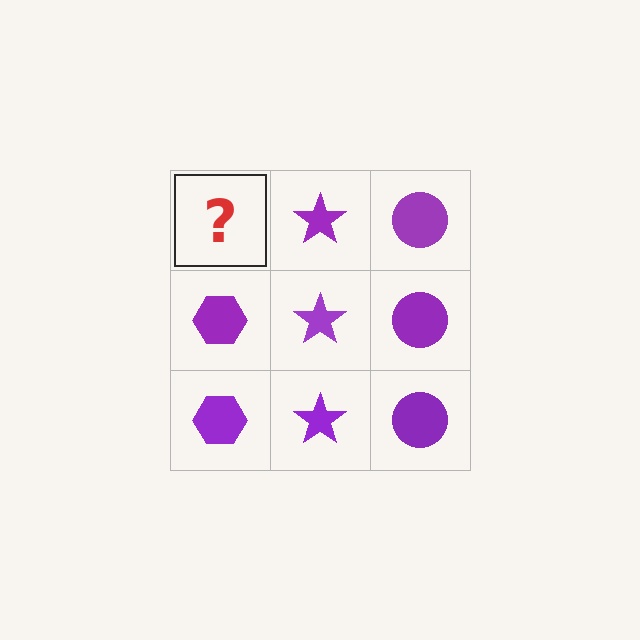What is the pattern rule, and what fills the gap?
The rule is that each column has a consistent shape. The gap should be filled with a purple hexagon.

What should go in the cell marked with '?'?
The missing cell should contain a purple hexagon.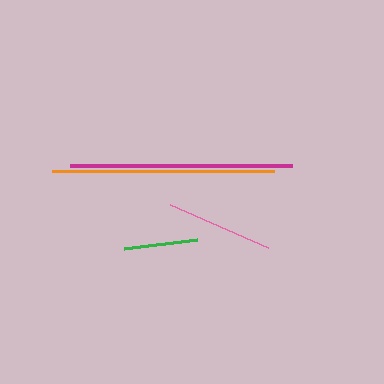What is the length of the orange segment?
The orange segment is approximately 222 pixels long.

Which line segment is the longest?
The orange line is the longest at approximately 222 pixels.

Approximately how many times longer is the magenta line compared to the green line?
The magenta line is approximately 3.0 times the length of the green line.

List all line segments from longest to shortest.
From longest to shortest: orange, magenta, pink, green.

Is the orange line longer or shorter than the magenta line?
The orange line is longer than the magenta line.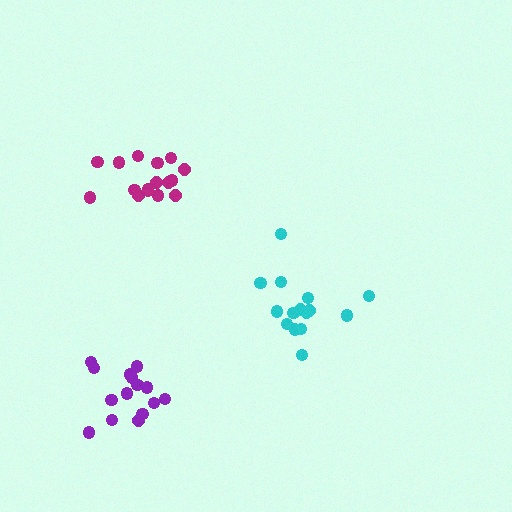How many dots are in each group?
Group 1: 15 dots, Group 2: 15 dots, Group 3: 16 dots (46 total).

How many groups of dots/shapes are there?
There are 3 groups.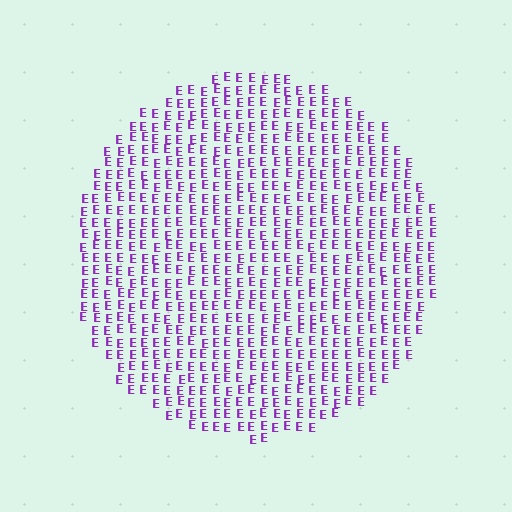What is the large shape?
The large shape is a circle.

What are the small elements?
The small elements are letter E's.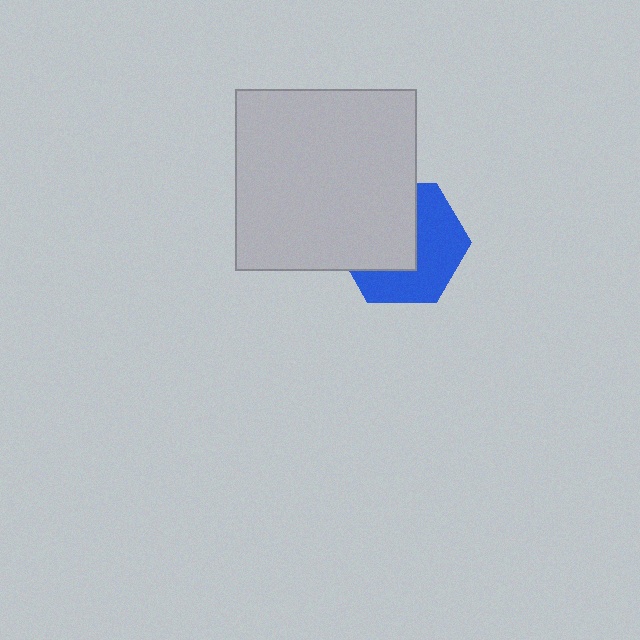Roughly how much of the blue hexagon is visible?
About half of it is visible (roughly 50%).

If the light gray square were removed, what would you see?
You would see the complete blue hexagon.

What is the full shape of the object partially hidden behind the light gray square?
The partially hidden object is a blue hexagon.